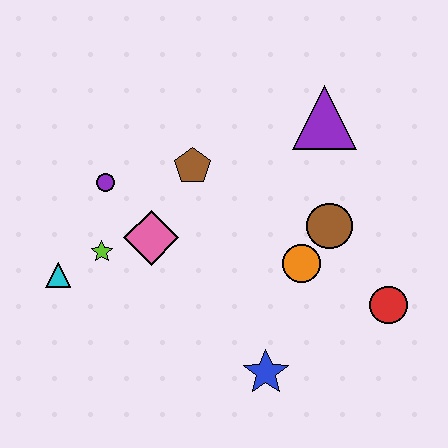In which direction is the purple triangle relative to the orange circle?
The purple triangle is above the orange circle.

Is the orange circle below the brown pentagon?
Yes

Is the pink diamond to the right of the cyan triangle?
Yes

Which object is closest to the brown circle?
The orange circle is closest to the brown circle.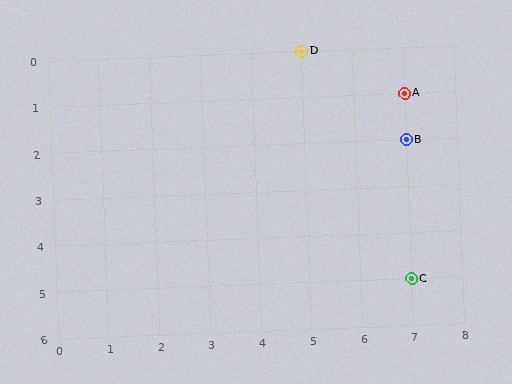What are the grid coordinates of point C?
Point C is at grid coordinates (7, 5).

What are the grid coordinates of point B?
Point B is at grid coordinates (7, 2).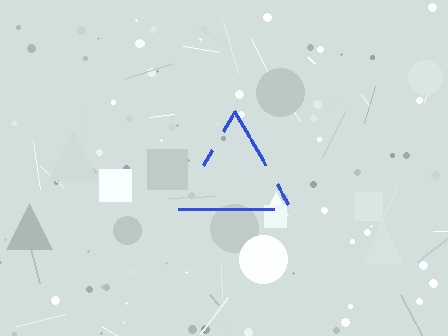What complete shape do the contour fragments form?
The contour fragments form a triangle.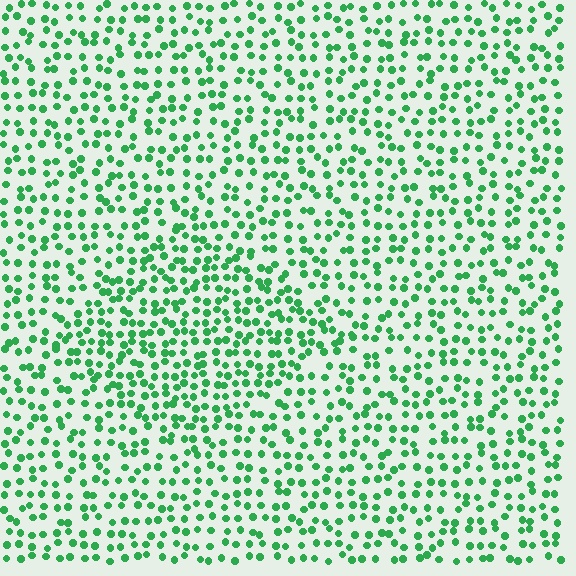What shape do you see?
I see a diamond.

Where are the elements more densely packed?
The elements are more densely packed inside the diamond boundary.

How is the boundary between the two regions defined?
The boundary is defined by a change in element density (approximately 1.5x ratio). All elements are the same color, size, and shape.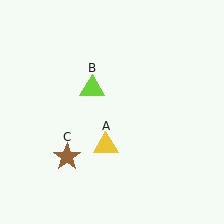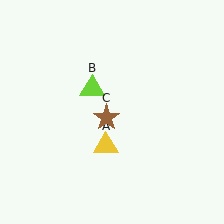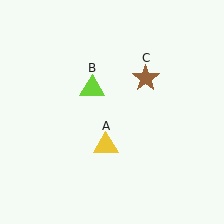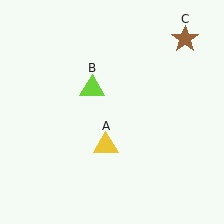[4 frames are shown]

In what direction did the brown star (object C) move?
The brown star (object C) moved up and to the right.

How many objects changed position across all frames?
1 object changed position: brown star (object C).